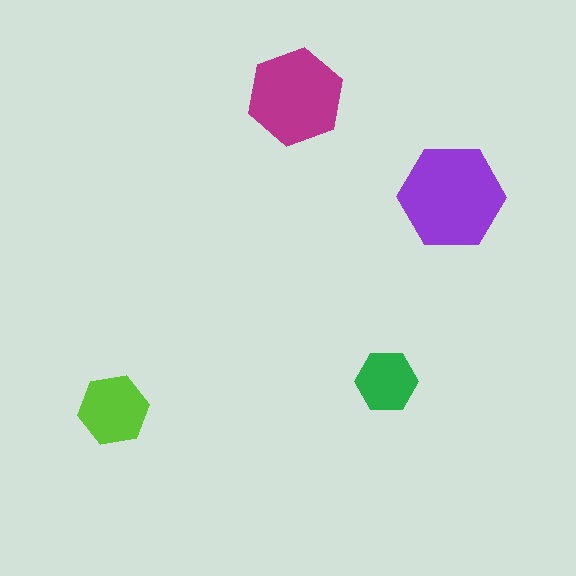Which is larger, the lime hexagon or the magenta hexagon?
The magenta one.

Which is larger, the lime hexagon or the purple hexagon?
The purple one.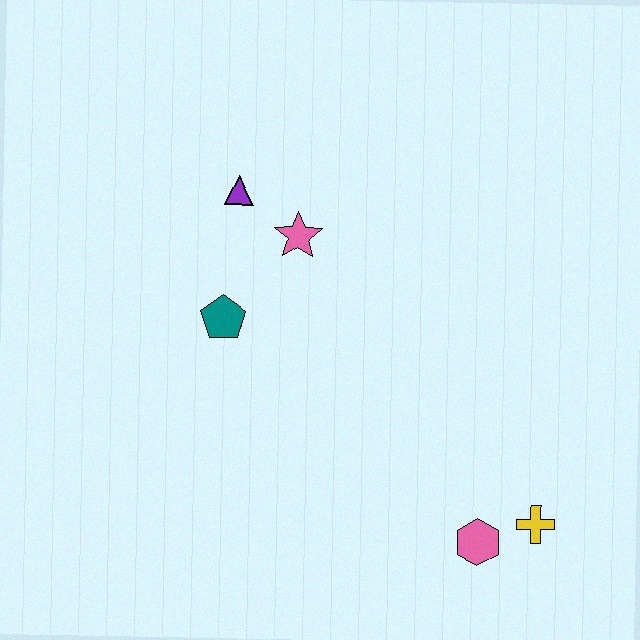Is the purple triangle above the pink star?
Yes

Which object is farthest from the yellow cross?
The purple triangle is farthest from the yellow cross.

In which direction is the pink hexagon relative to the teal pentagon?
The pink hexagon is to the right of the teal pentagon.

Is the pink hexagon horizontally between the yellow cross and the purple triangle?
Yes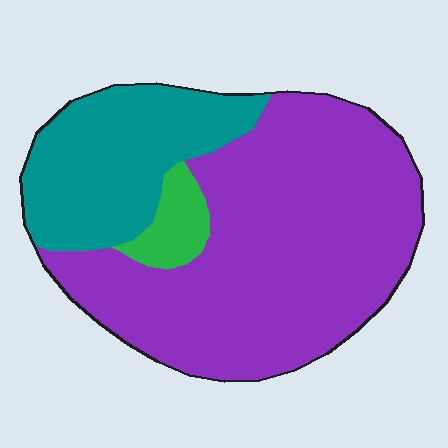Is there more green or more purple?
Purple.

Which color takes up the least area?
Green, at roughly 5%.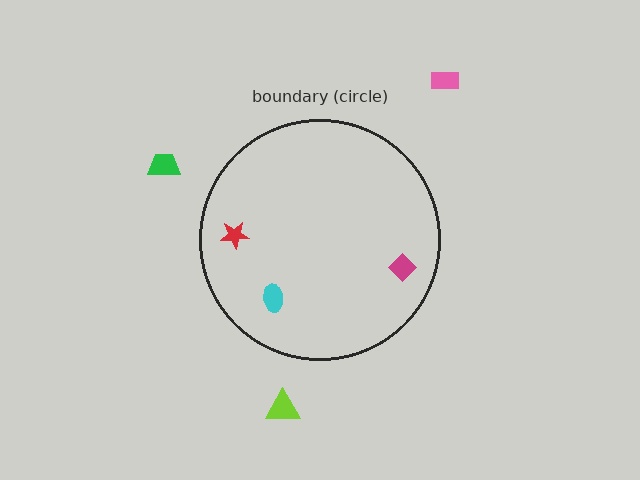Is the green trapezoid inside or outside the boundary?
Outside.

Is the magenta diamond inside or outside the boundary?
Inside.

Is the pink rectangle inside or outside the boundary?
Outside.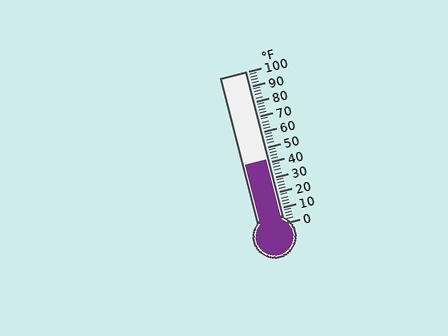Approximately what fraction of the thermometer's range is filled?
The thermometer is filled to approximately 40% of its range.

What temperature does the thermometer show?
The thermometer shows approximately 42°F.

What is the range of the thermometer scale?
The thermometer scale ranges from 0°F to 100°F.